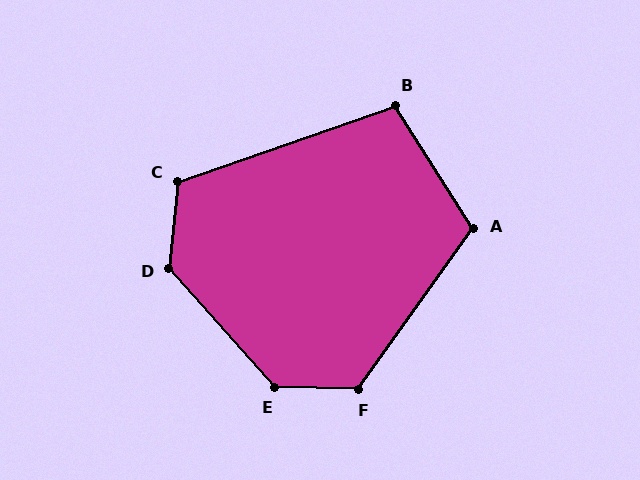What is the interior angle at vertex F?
Approximately 124 degrees (obtuse).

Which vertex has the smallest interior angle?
B, at approximately 103 degrees.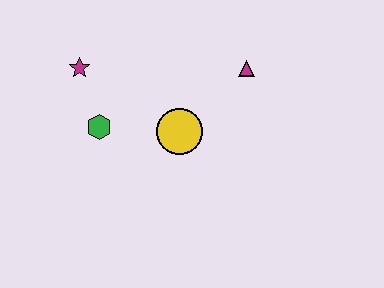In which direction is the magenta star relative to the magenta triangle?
The magenta star is to the left of the magenta triangle.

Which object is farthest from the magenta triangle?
The magenta star is farthest from the magenta triangle.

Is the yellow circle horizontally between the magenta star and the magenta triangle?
Yes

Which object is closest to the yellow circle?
The green hexagon is closest to the yellow circle.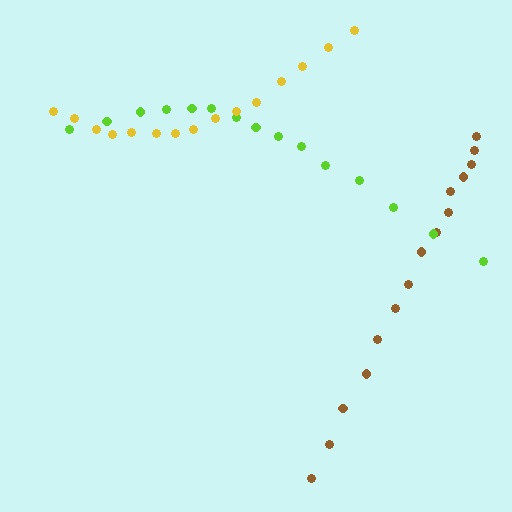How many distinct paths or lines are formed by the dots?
There are 3 distinct paths.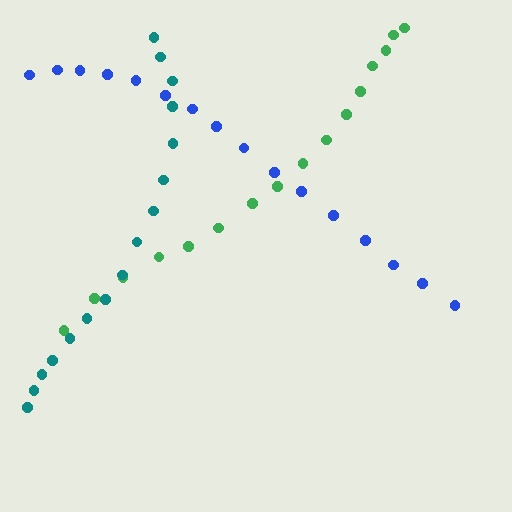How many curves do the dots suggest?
There are 3 distinct paths.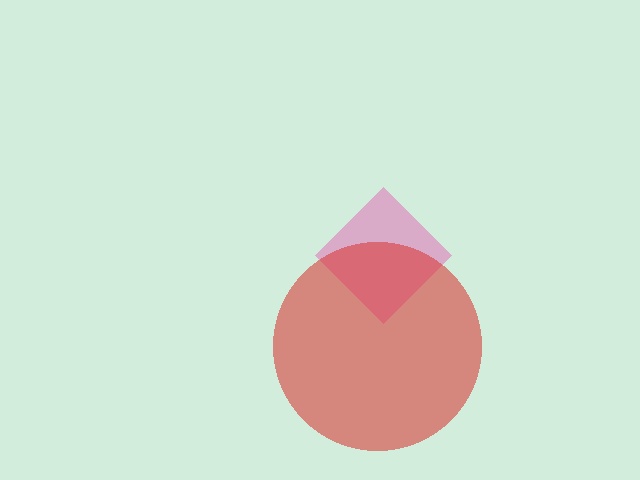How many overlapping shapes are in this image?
There are 2 overlapping shapes in the image.